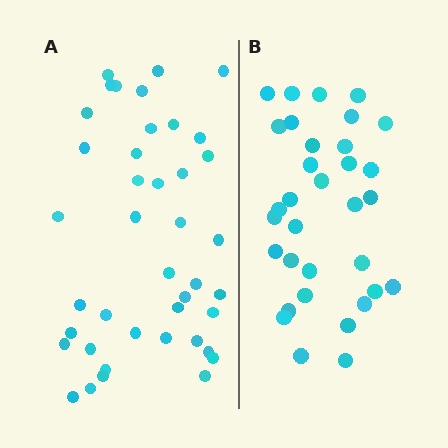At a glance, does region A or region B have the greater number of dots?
Region A (the left region) has more dots.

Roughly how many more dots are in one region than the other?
Region A has roughly 8 or so more dots than region B.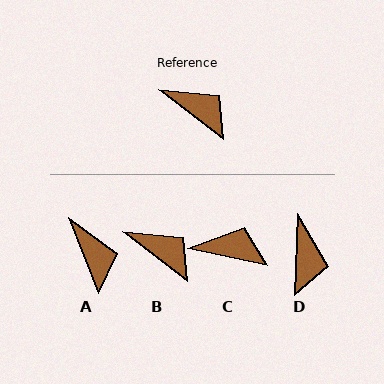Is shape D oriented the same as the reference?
No, it is off by about 54 degrees.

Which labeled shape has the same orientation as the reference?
B.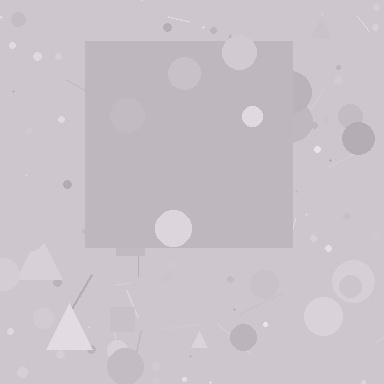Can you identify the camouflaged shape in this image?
The camouflaged shape is a square.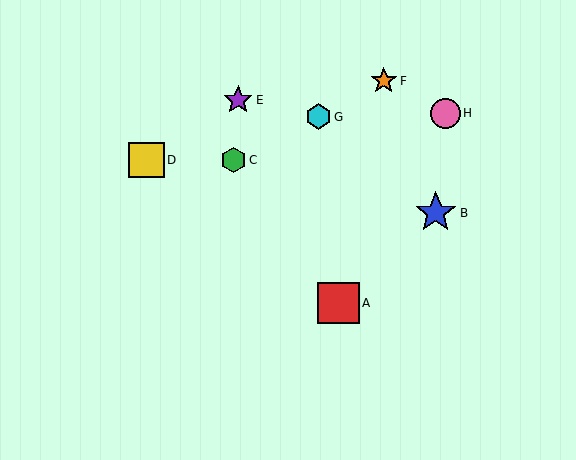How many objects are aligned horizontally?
2 objects (C, D) are aligned horizontally.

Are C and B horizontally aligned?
No, C is at y≈160 and B is at y≈213.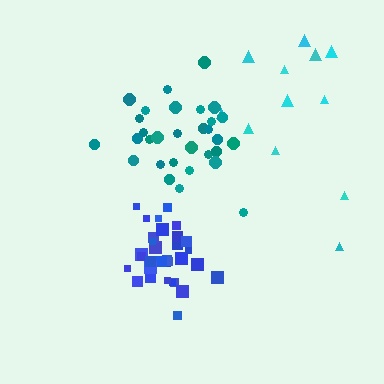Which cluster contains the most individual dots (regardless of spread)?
Blue (34).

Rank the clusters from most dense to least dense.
blue, teal, cyan.